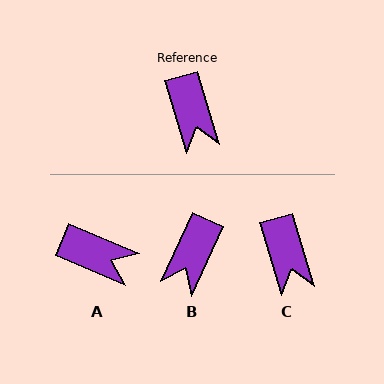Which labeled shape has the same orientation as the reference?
C.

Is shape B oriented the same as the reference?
No, it is off by about 41 degrees.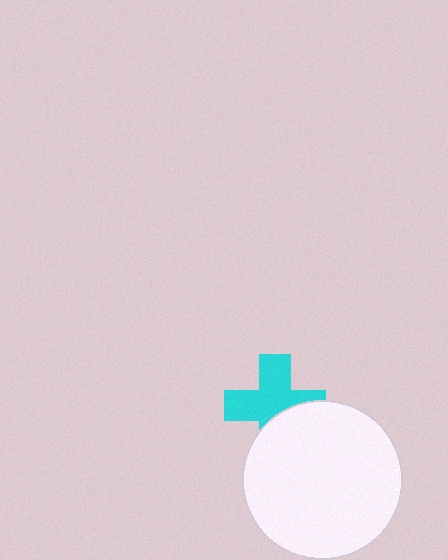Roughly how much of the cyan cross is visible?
Most of it is visible (roughly 65%).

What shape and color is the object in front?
The object in front is a white circle.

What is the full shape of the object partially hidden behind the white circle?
The partially hidden object is a cyan cross.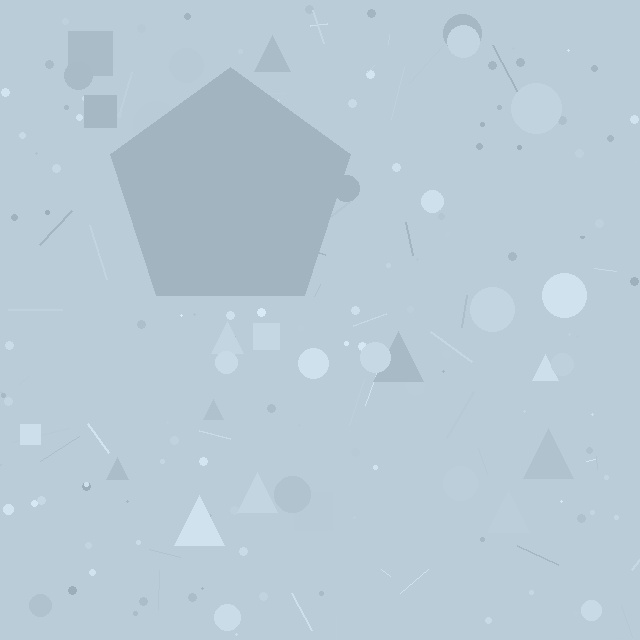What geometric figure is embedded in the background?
A pentagon is embedded in the background.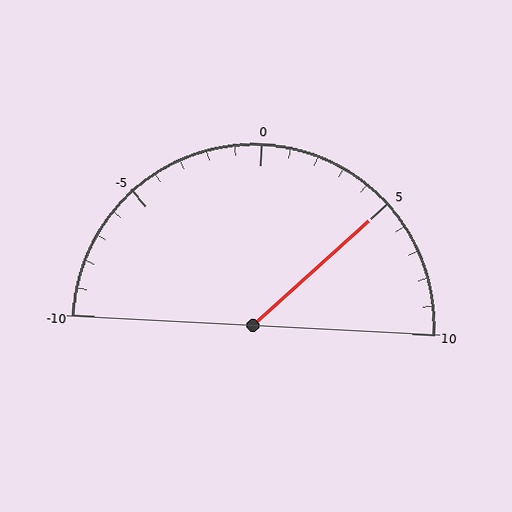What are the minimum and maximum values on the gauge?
The gauge ranges from -10 to 10.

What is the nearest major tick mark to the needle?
The nearest major tick mark is 5.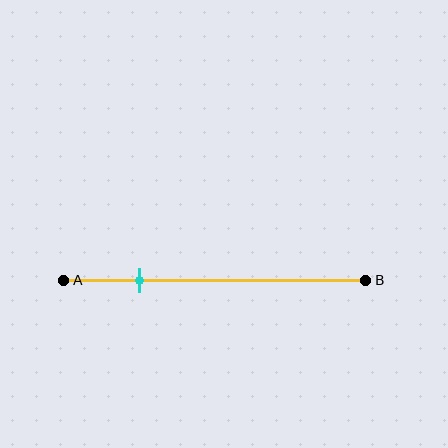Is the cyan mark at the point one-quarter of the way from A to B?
Yes, the mark is approximately at the one-quarter point.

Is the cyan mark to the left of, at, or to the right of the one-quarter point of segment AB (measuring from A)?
The cyan mark is approximately at the one-quarter point of segment AB.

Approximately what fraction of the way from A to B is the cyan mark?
The cyan mark is approximately 25% of the way from A to B.